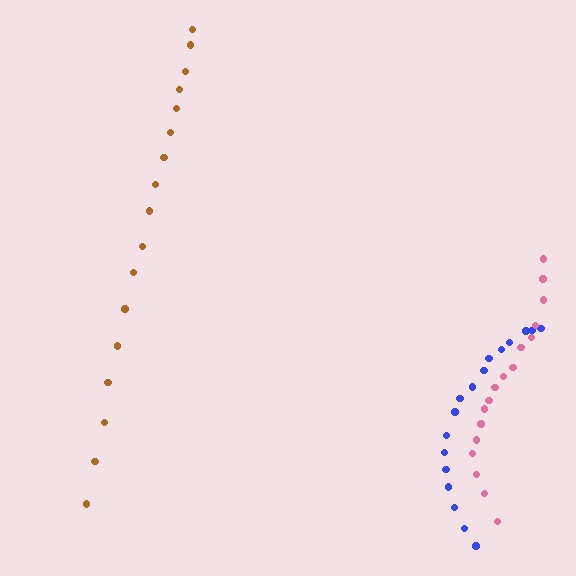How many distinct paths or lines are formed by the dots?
There are 3 distinct paths.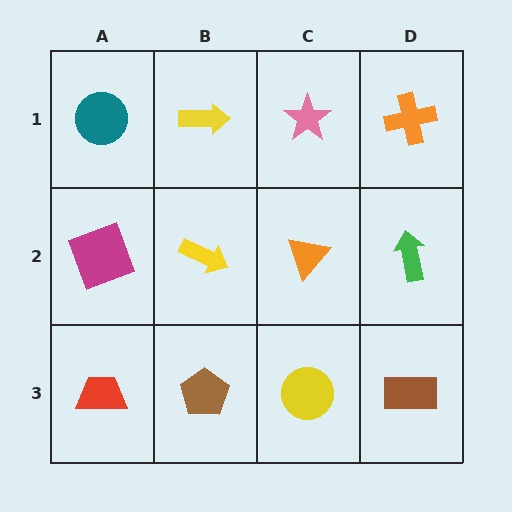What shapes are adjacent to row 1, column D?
A green arrow (row 2, column D), a pink star (row 1, column C).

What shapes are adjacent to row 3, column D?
A green arrow (row 2, column D), a yellow circle (row 3, column C).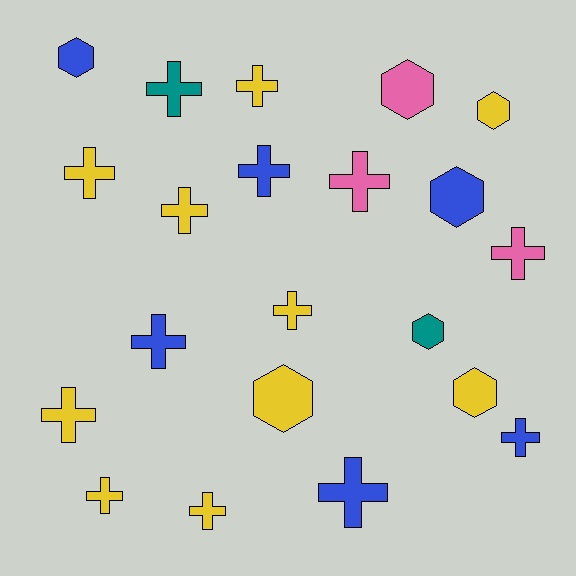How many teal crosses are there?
There is 1 teal cross.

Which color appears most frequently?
Yellow, with 10 objects.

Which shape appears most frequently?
Cross, with 14 objects.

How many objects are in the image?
There are 21 objects.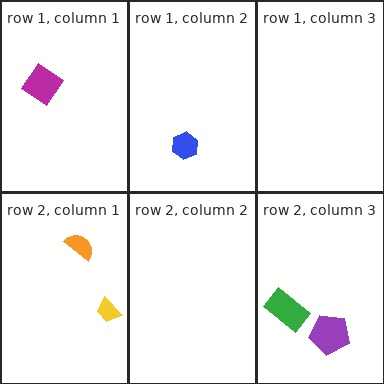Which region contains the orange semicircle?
The row 2, column 1 region.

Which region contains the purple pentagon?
The row 2, column 3 region.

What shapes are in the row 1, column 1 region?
The magenta diamond.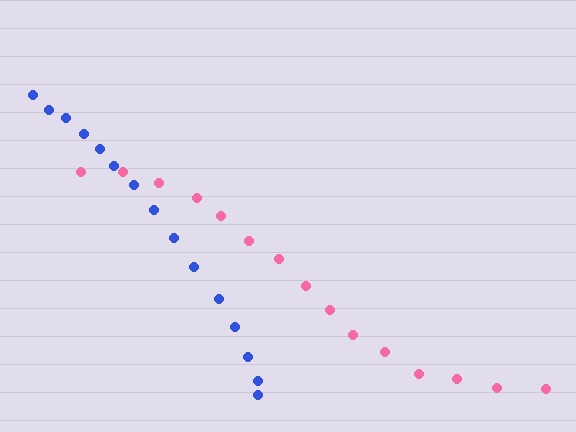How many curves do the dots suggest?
There are 2 distinct paths.